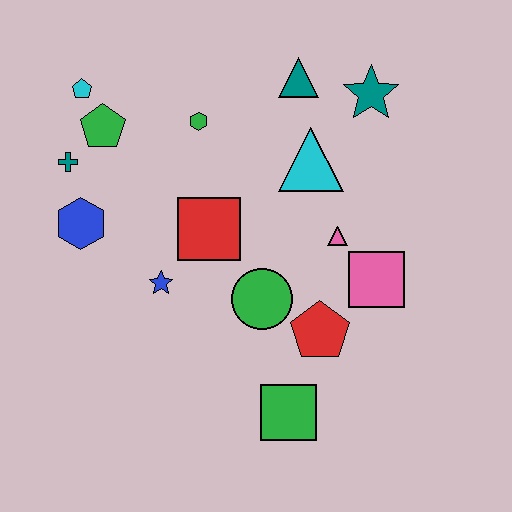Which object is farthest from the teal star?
The green square is farthest from the teal star.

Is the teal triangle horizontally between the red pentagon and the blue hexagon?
Yes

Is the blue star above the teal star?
No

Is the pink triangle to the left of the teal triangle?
No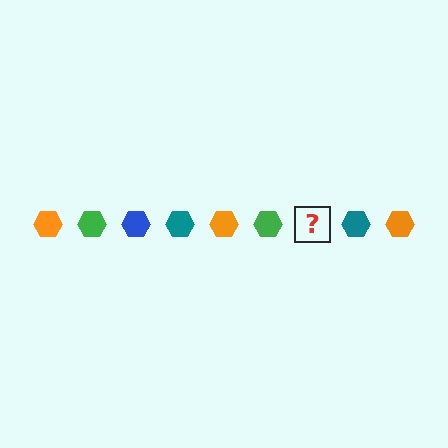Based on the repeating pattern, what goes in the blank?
The blank should be a blue hexagon.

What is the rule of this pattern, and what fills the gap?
The rule is that the pattern cycles through orange, green, blue, teal hexagons. The gap should be filled with a blue hexagon.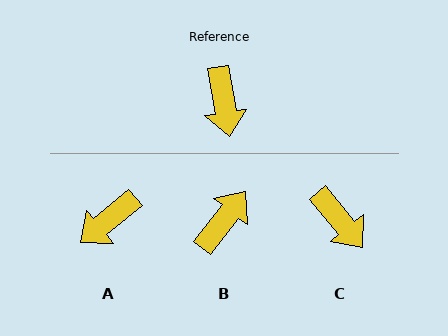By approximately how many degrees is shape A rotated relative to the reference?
Approximately 60 degrees clockwise.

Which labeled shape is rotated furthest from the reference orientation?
B, about 133 degrees away.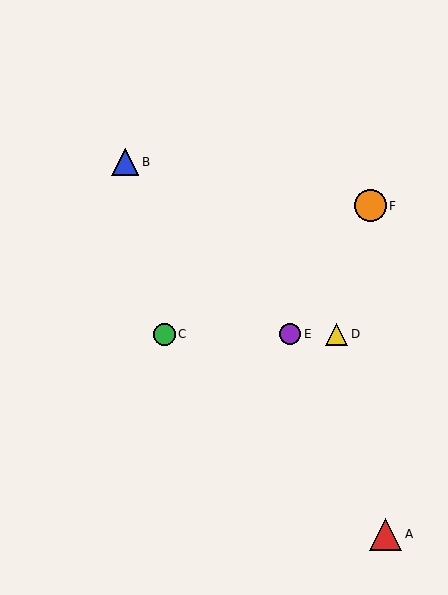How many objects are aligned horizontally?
3 objects (C, D, E) are aligned horizontally.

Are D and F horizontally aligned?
No, D is at y≈334 and F is at y≈206.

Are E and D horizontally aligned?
Yes, both are at y≈334.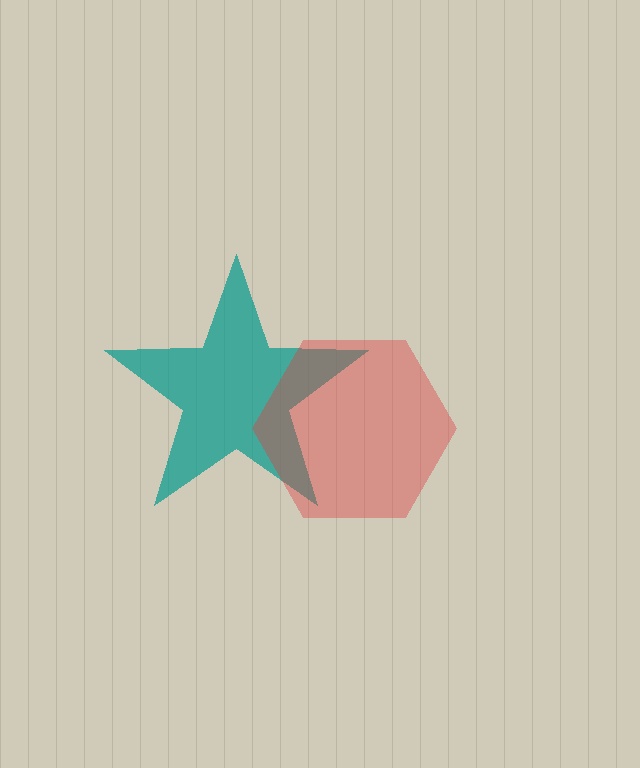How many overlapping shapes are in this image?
There are 2 overlapping shapes in the image.